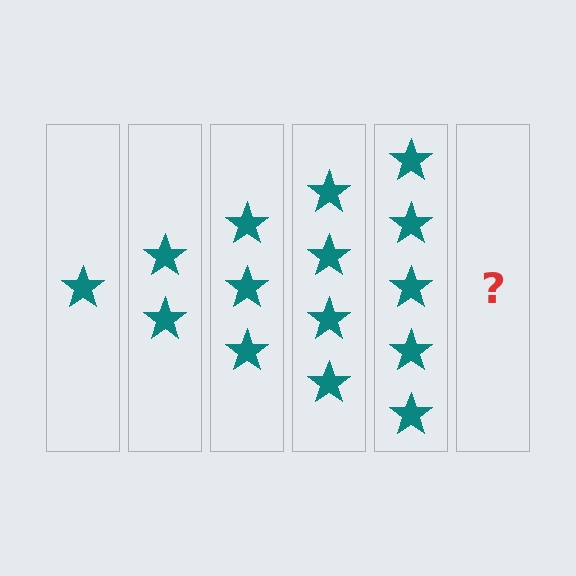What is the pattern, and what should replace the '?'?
The pattern is that each step adds one more star. The '?' should be 6 stars.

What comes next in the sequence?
The next element should be 6 stars.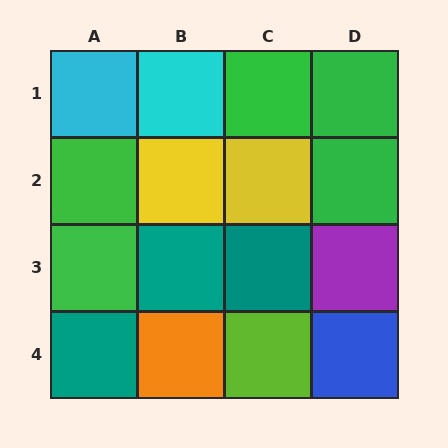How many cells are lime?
1 cell is lime.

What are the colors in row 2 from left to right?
Green, yellow, yellow, green.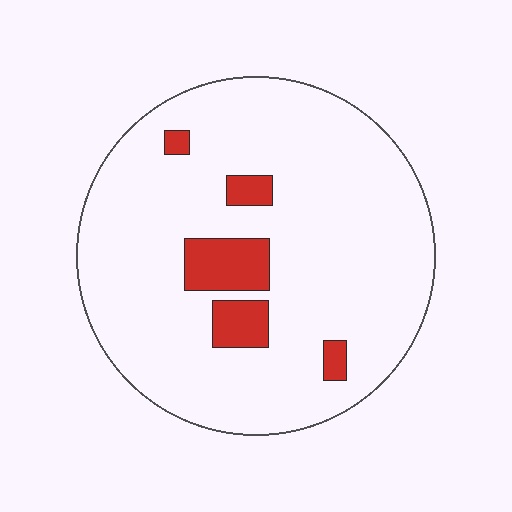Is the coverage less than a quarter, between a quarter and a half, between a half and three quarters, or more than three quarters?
Less than a quarter.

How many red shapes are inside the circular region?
5.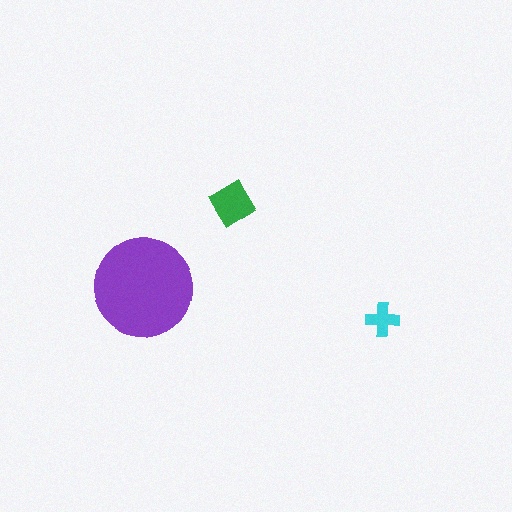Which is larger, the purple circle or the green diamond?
The purple circle.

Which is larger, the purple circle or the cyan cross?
The purple circle.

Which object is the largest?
The purple circle.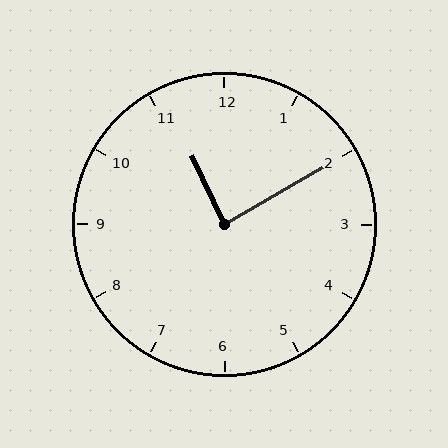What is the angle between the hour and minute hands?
Approximately 85 degrees.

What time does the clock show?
11:10.